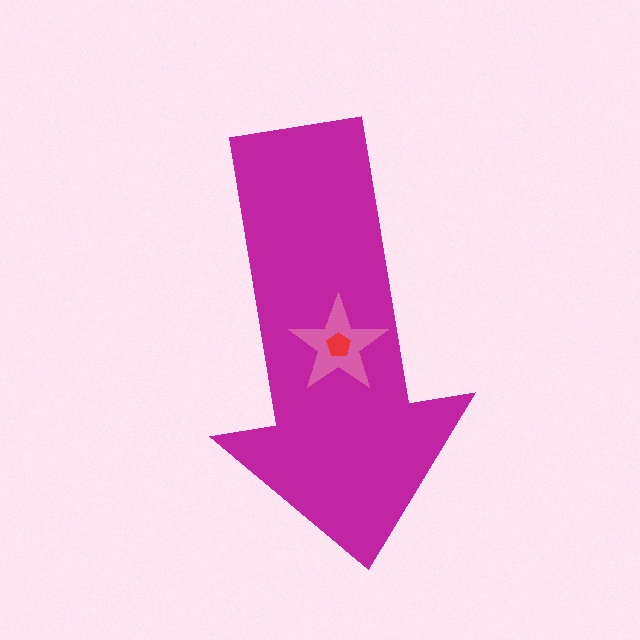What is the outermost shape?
The magenta arrow.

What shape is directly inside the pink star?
The red pentagon.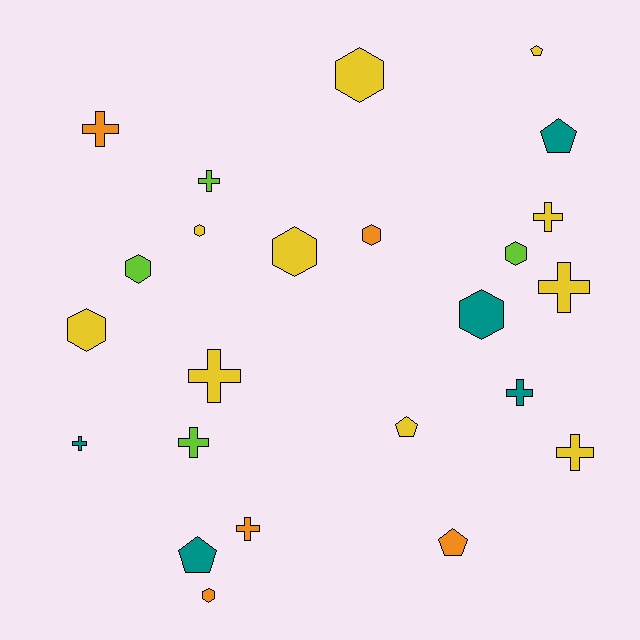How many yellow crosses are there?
There are 4 yellow crosses.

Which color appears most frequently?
Yellow, with 10 objects.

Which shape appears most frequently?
Cross, with 10 objects.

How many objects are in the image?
There are 24 objects.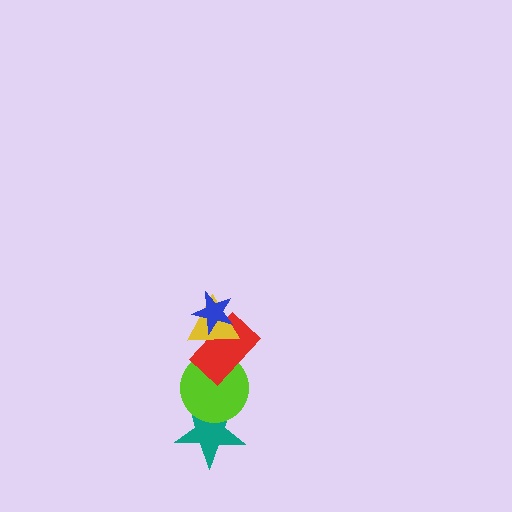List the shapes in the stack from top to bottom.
From top to bottom: the blue star, the yellow triangle, the red rectangle, the lime circle, the teal star.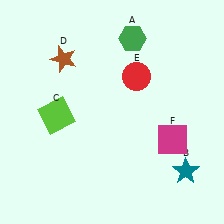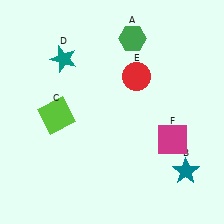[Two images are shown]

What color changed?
The star (D) changed from brown in Image 1 to teal in Image 2.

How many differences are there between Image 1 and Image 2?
There is 1 difference between the two images.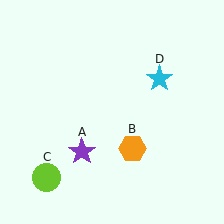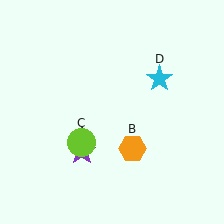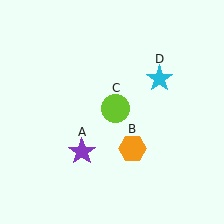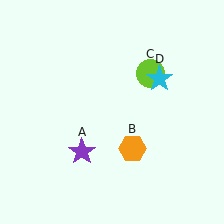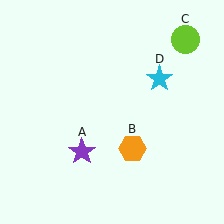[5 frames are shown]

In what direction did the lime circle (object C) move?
The lime circle (object C) moved up and to the right.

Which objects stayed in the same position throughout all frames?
Purple star (object A) and orange hexagon (object B) and cyan star (object D) remained stationary.